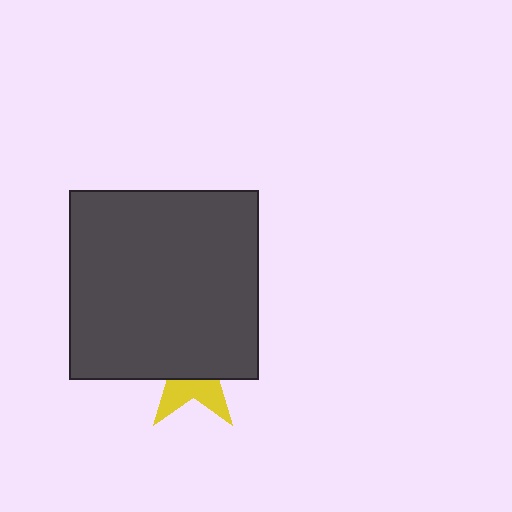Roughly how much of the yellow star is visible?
A small part of it is visible (roughly 36%).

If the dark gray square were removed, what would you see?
You would see the complete yellow star.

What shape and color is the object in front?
The object in front is a dark gray square.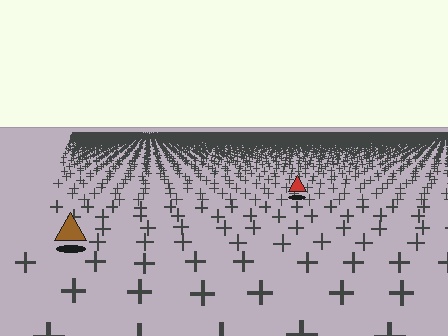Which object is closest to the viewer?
The brown triangle is closest. The texture marks near it are larger and more spread out.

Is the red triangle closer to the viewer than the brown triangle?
No. The brown triangle is closer — you can tell from the texture gradient: the ground texture is coarser near it.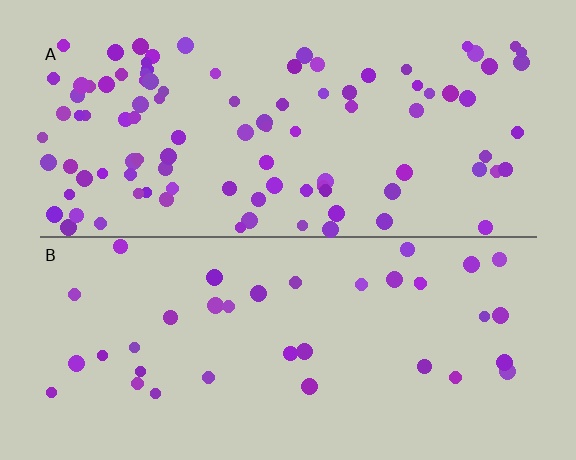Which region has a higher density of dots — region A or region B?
A (the top).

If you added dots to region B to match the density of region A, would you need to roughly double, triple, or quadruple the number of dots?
Approximately triple.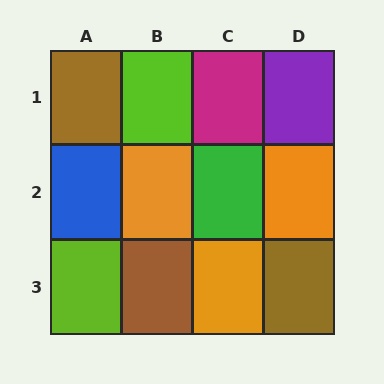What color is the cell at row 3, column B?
Brown.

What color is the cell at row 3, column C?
Orange.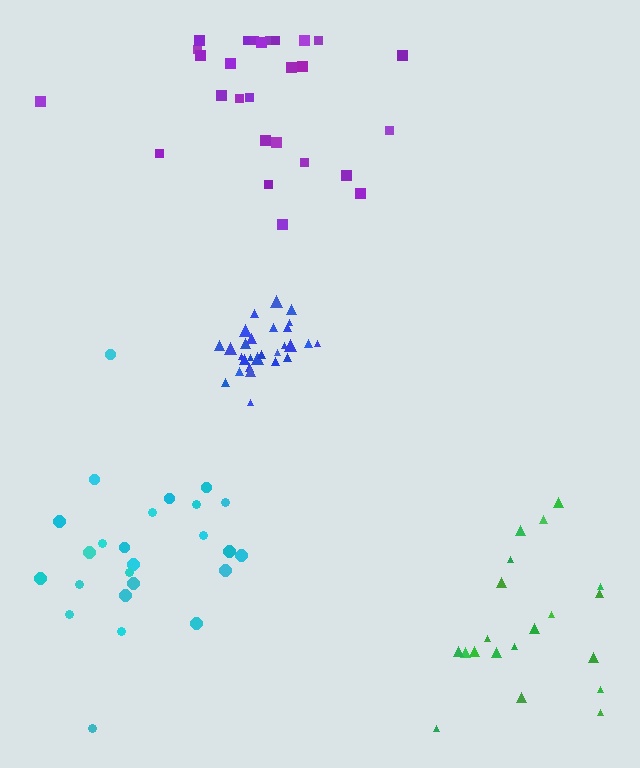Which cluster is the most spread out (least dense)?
Green.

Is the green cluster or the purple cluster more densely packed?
Purple.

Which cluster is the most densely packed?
Blue.